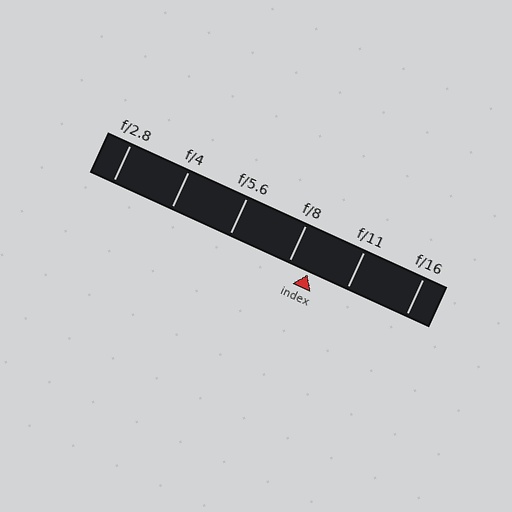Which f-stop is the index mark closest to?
The index mark is closest to f/8.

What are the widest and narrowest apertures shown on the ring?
The widest aperture shown is f/2.8 and the narrowest is f/16.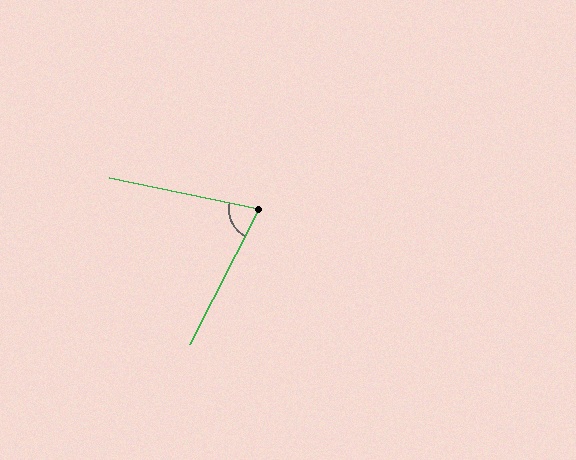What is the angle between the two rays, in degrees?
Approximately 75 degrees.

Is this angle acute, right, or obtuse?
It is acute.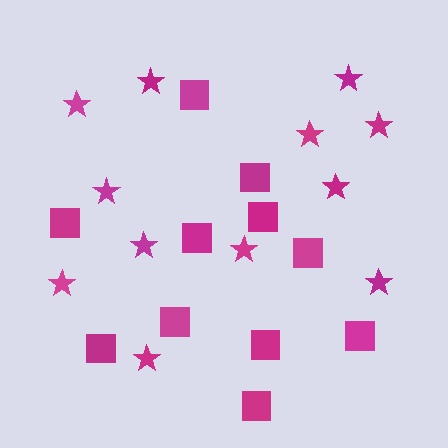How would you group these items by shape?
There are 2 groups: one group of squares (11) and one group of stars (12).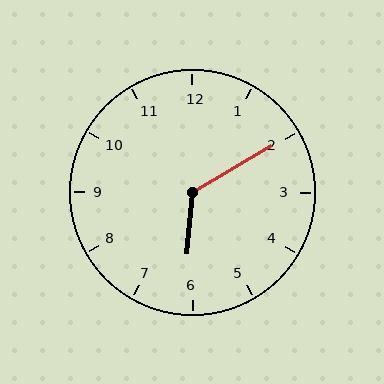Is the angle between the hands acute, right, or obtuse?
It is obtuse.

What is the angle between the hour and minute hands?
Approximately 125 degrees.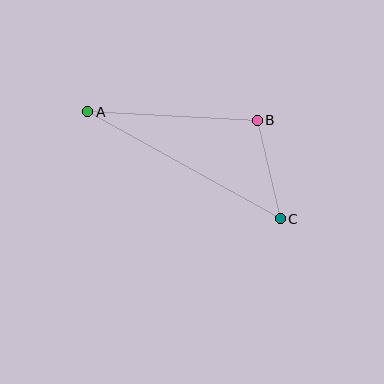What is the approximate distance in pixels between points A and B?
The distance between A and B is approximately 170 pixels.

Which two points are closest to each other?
Points B and C are closest to each other.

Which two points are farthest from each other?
Points A and C are farthest from each other.